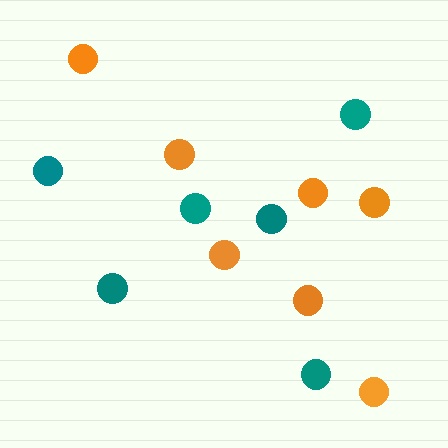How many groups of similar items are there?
There are 2 groups: one group of orange circles (7) and one group of teal circles (6).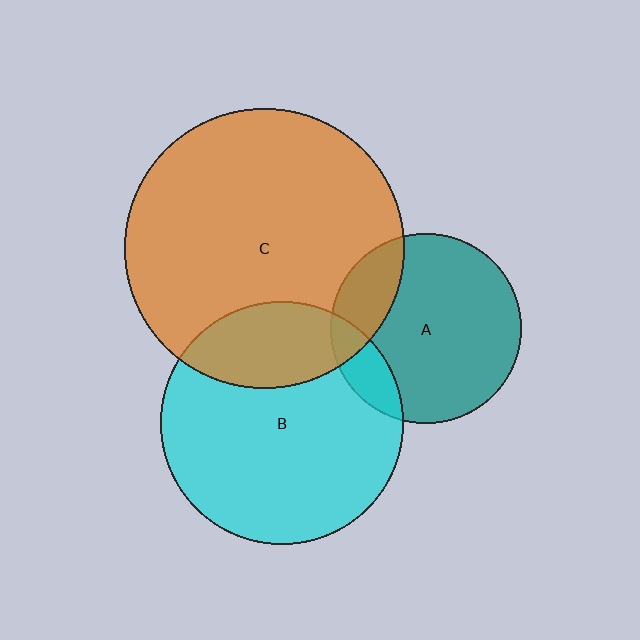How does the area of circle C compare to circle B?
Approximately 1.3 times.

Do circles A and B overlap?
Yes.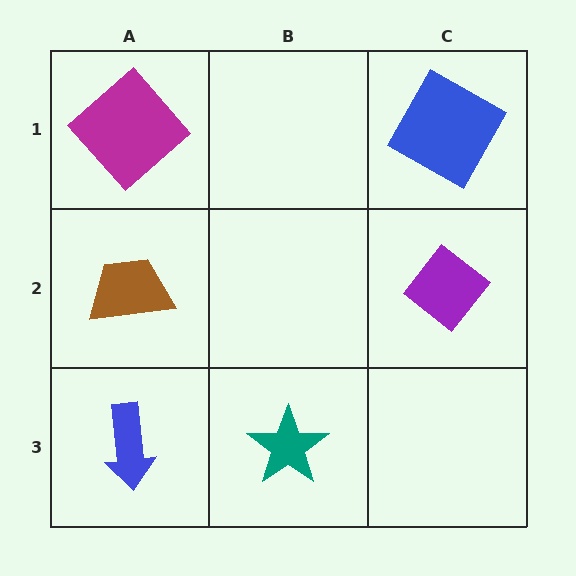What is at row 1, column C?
A blue square.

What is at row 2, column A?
A brown trapezoid.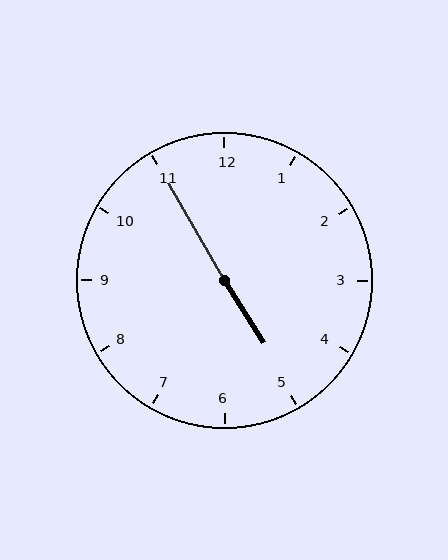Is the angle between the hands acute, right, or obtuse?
It is obtuse.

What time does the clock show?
4:55.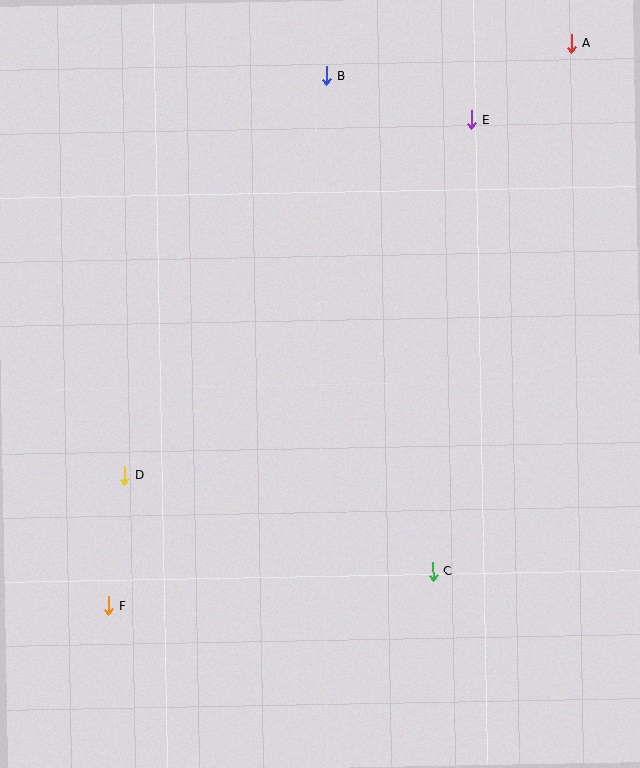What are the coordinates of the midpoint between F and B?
The midpoint between F and B is at (217, 341).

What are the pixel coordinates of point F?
Point F is at (108, 606).